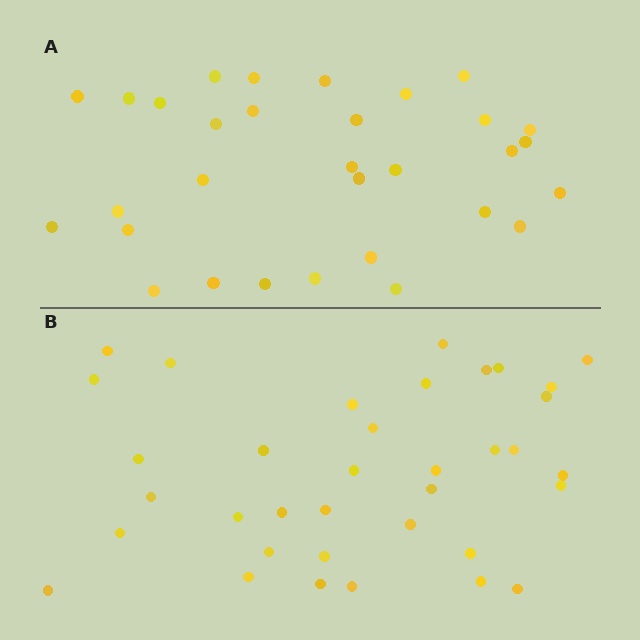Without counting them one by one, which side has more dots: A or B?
Region B (the bottom region) has more dots.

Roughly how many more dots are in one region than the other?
Region B has about 5 more dots than region A.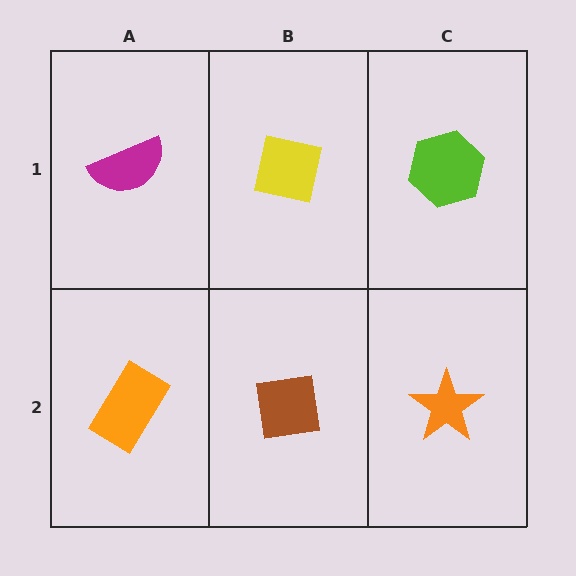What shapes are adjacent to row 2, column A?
A magenta semicircle (row 1, column A), a brown square (row 2, column B).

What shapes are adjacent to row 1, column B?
A brown square (row 2, column B), a magenta semicircle (row 1, column A), a lime hexagon (row 1, column C).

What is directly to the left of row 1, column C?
A yellow square.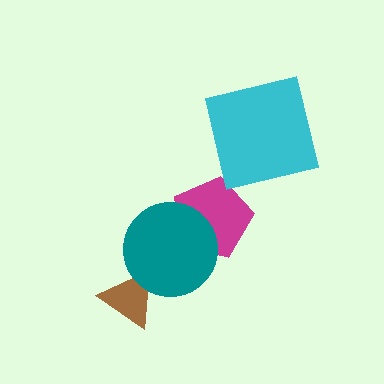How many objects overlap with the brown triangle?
1 object overlaps with the brown triangle.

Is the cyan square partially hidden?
No, no other shape covers it.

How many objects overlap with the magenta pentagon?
1 object overlaps with the magenta pentagon.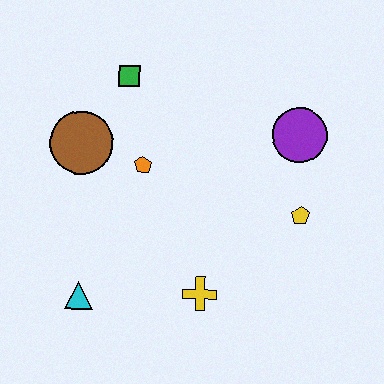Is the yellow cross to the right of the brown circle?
Yes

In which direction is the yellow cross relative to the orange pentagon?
The yellow cross is below the orange pentagon.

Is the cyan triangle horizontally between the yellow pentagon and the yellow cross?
No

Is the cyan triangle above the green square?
No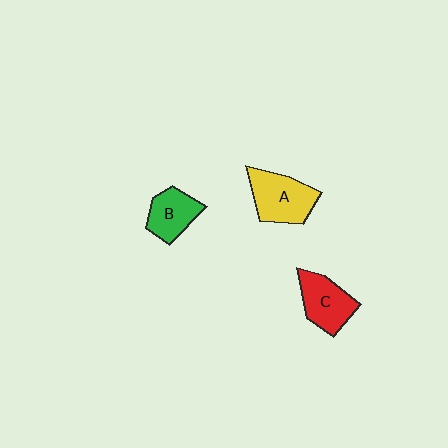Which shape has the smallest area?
Shape B (green).